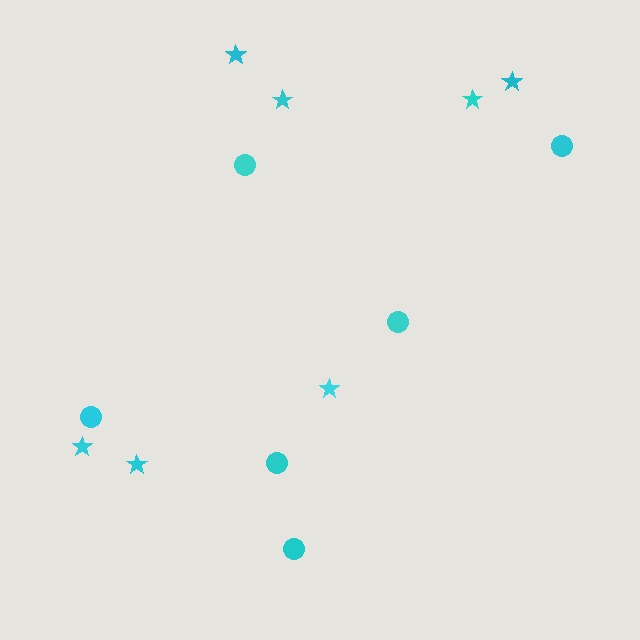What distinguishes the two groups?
There are 2 groups: one group of circles (6) and one group of stars (7).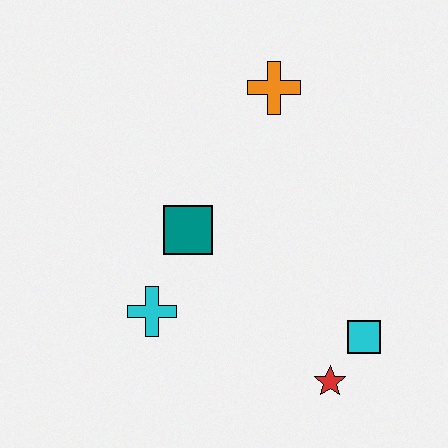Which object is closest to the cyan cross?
The teal square is closest to the cyan cross.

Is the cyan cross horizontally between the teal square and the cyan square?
No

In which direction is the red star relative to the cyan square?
The red star is below the cyan square.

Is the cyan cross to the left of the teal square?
Yes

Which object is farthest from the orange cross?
The red star is farthest from the orange cross.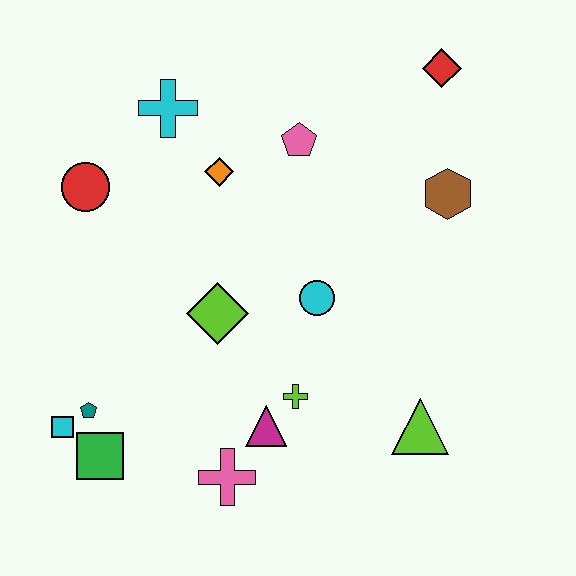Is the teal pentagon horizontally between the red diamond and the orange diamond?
No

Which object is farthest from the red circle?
The lime triangle is farthest from the red circle.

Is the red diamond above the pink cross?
Yes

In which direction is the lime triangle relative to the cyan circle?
The lime triangle is below the cyan circle.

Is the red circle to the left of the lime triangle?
Yes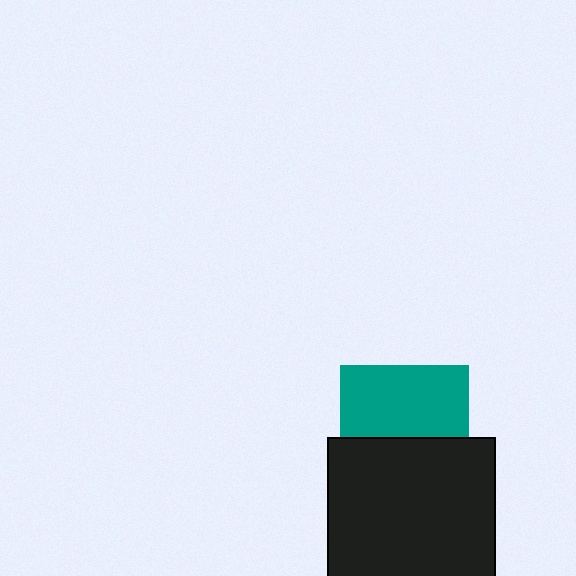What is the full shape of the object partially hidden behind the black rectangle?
The partially hidden object is a teal square.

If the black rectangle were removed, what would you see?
You would see the complete teal square.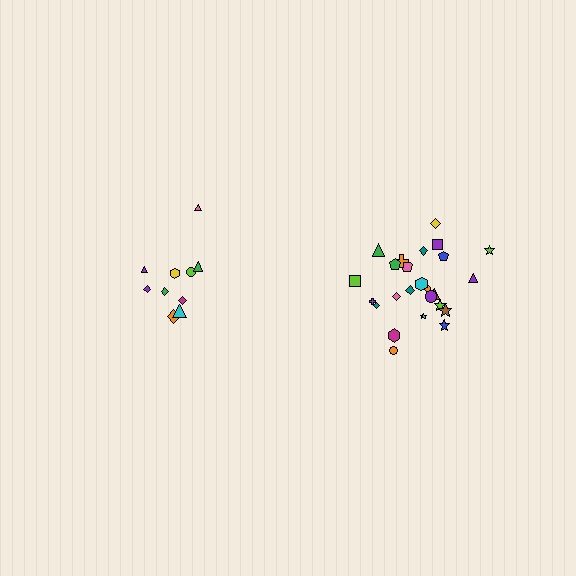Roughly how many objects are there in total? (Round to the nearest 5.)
Roughly 35 objects in total.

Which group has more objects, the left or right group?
The right group.